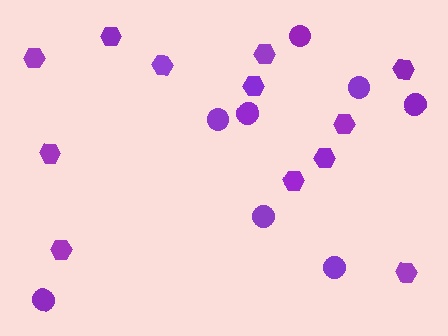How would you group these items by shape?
There are 2 groups: one group of circles (8) and one group of hexagons (12).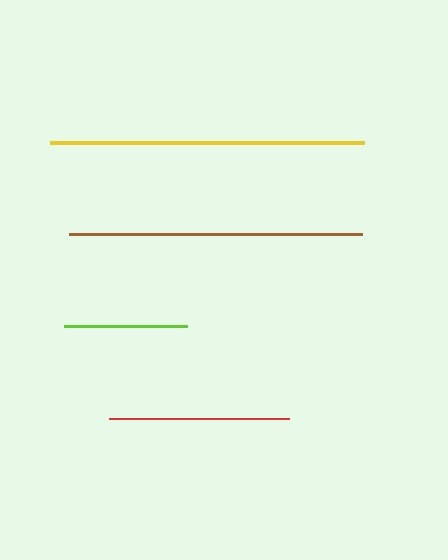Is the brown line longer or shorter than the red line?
The brown line is longer than the red line.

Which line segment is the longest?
The yellow line is the longest at approximately 315 pixels.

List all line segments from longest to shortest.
From longest to shortest: yellow, brown, red, lime.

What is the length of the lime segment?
The lime segment is approximately 123 pixels long.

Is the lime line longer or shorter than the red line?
The red line is longer than the lime line.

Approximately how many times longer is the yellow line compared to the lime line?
The yellow line is approximately 2.5 times the length of the lime line.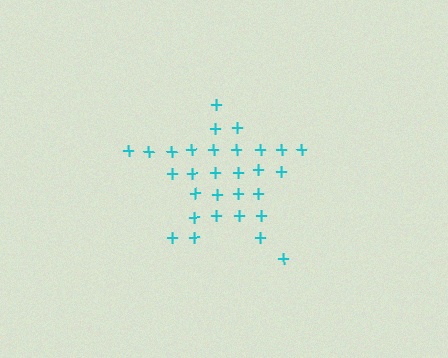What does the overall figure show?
The overall figure shows a star.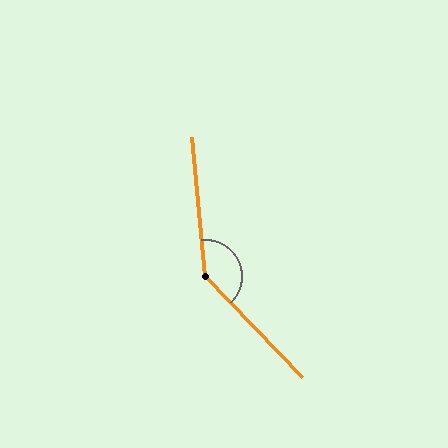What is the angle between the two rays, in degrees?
Approximately 142 degrees.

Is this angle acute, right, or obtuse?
It is obtuse.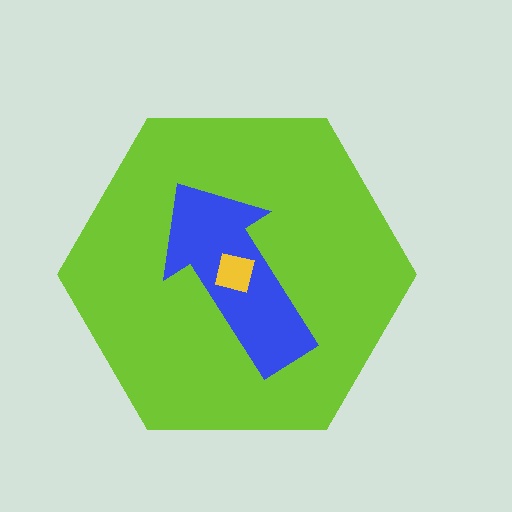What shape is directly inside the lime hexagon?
The blue arrow.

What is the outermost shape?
The lime hexagon.